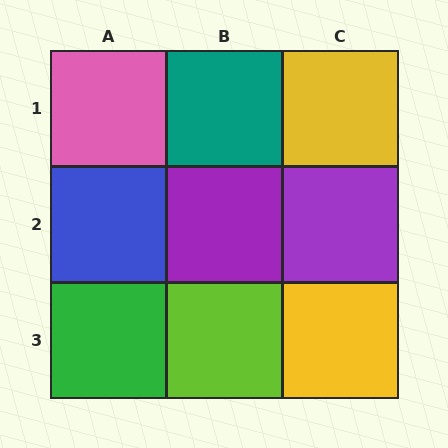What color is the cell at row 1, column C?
Yellow.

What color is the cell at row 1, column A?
Pink.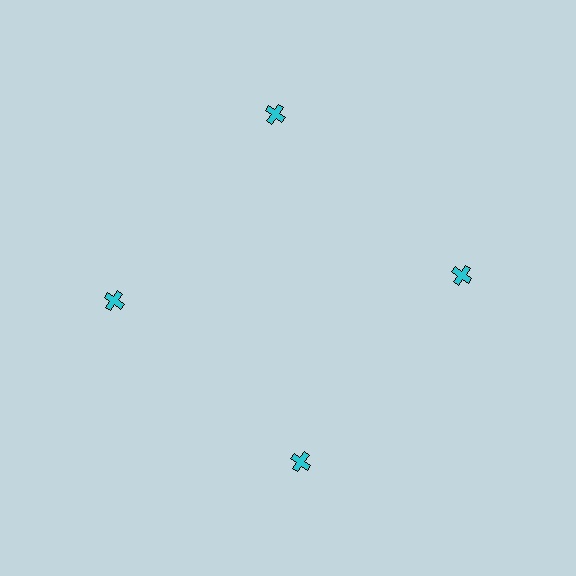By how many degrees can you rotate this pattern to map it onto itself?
The pattern maps onto itself every 90 degrees of rotation.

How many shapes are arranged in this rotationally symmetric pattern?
There are 4 shapes, arranged in 4 groups of 1.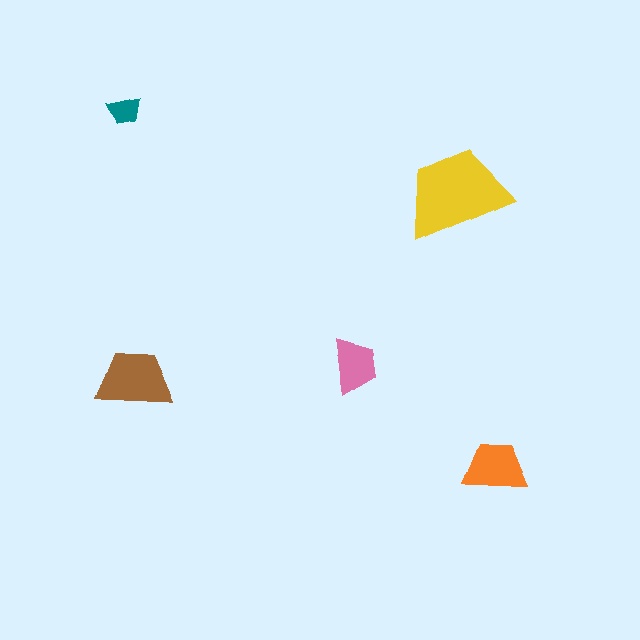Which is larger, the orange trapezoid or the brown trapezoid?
The brown one.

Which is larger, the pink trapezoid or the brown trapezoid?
The brown one.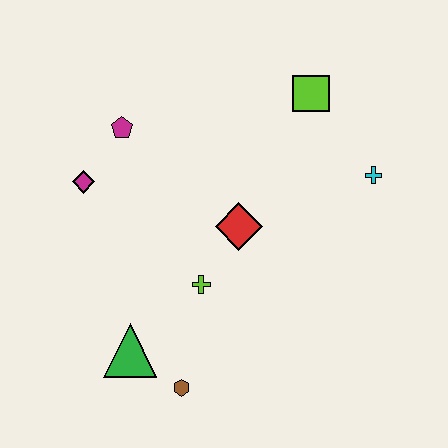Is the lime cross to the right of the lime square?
No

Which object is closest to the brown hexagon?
The green triangle is closest to the brown hexagon.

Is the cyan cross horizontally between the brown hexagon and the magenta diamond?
No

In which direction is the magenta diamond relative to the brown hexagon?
The magenta diamond is above the brown hexagon.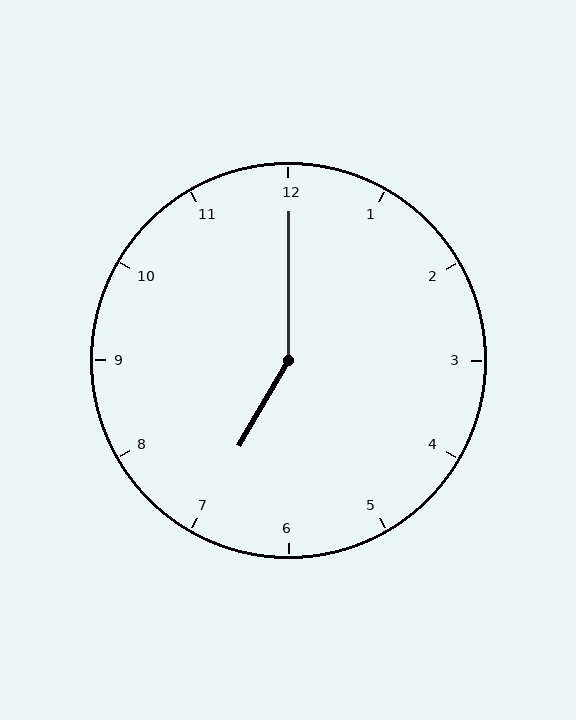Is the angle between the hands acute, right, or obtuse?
It is obtuse.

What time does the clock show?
7:00.